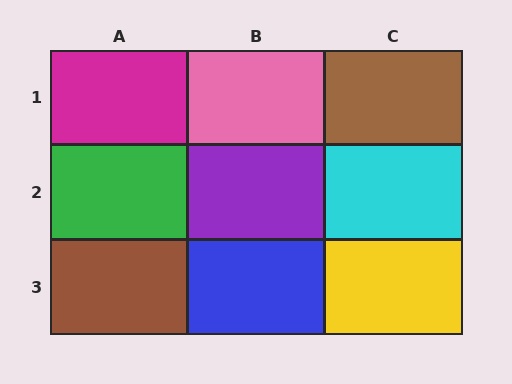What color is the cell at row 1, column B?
Pink.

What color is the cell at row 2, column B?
Purple.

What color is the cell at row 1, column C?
Brown.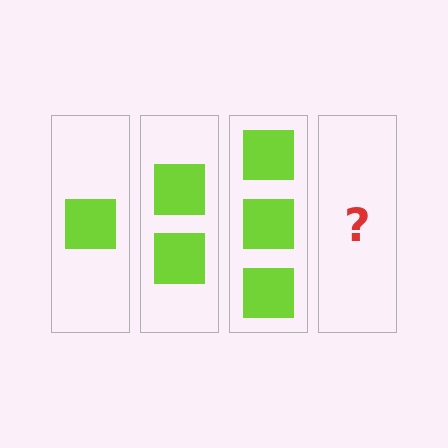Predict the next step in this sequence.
The next step is 4 squares.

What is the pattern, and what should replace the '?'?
The pattern is that each step adds one more square. The '?' should be 4 squares.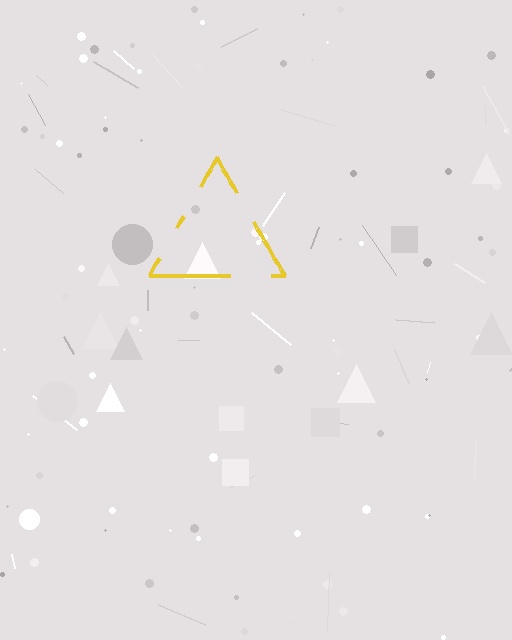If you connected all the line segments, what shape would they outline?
They would outline a triangle.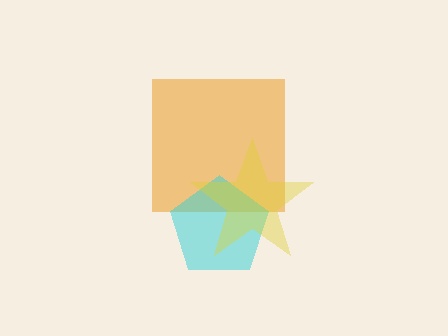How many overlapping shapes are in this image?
There are 3 overlapping shapes in the image.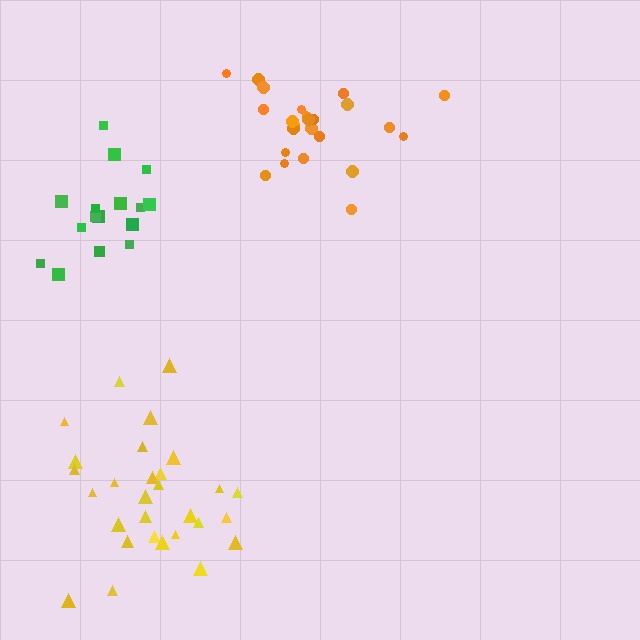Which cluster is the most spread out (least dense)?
Green.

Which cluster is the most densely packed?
Orange.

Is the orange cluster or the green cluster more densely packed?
Orange.